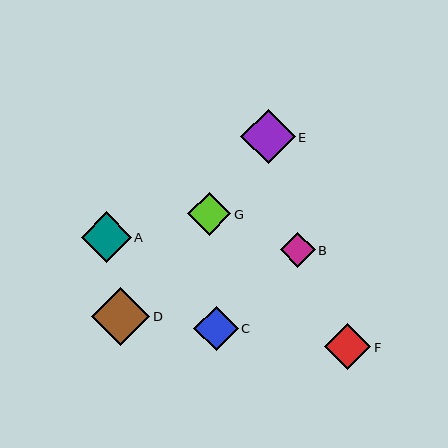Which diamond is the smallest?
Diamond B is the smallest with a size of approximately 35 pixels.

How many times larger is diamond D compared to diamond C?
Diamond D is approximately 1.3 times the size of diamond C.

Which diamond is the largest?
Diamond D is the largest with a size of approximately 58 pixels.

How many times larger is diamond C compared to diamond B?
Diamond C is approximately 1.3 times the size of diamond B.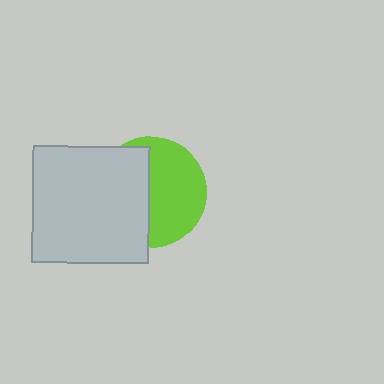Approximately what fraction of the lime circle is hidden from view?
Roughly 46% of the lime circle is hidden behind the light gray square.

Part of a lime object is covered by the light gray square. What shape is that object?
It is a circle.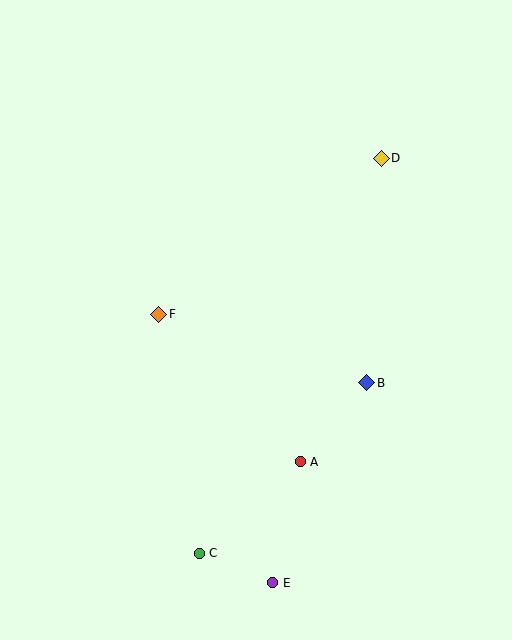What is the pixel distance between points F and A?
The distance between F and A is 204 pixels.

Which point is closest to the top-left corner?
Point F is closest to the top-left corner.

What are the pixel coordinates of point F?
Point F is at (159, 314).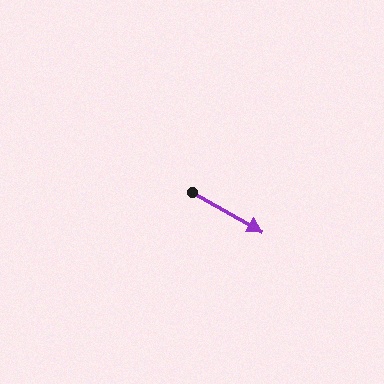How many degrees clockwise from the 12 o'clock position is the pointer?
Approximately 119 degrees.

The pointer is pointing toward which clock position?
Roughly 4 o'clock.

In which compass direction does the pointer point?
Southeast.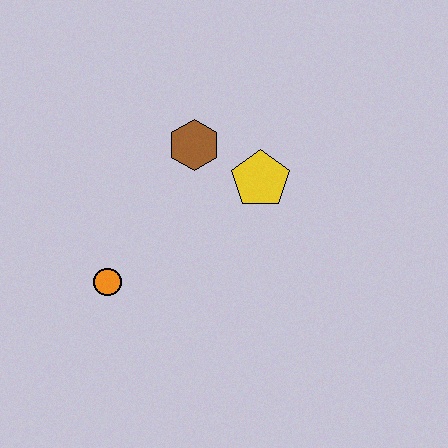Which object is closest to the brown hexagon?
The yellow pentagon is closest to the brown hexagon.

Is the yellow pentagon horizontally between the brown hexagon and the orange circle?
No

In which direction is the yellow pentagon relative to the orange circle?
The yellow pentagon is to the right of the orange circle.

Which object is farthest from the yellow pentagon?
The orange circle is farthest from the yellow pentagon.